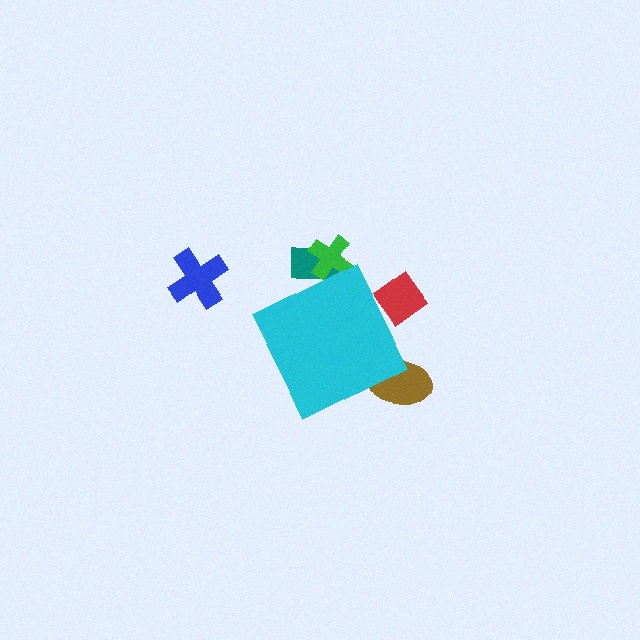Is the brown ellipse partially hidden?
Yes, the brown ellipse is partially hidden behind the cyan diamond.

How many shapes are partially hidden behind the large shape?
4 shapes are partially hidden.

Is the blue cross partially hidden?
No, the blue cross is fully visible.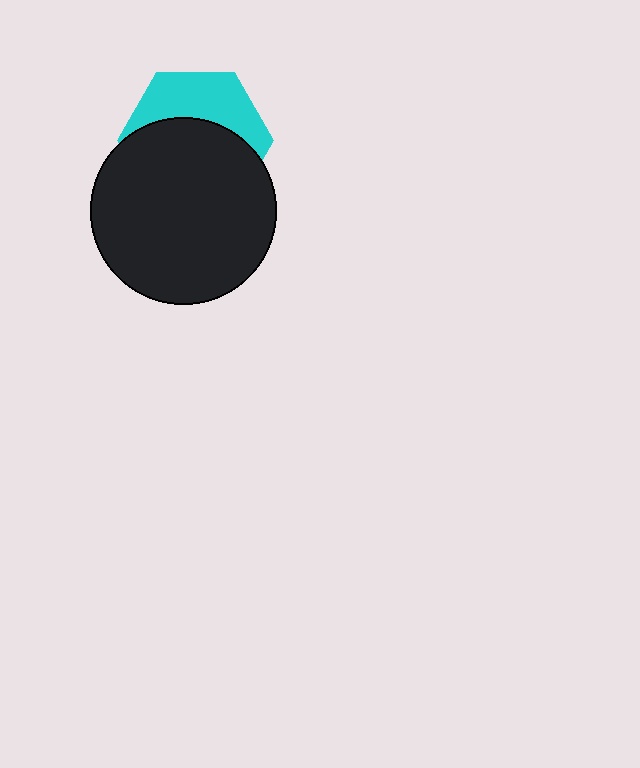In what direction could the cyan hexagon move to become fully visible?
The cyan hexagon could move up. That would shift it out from behind the black circle entirely.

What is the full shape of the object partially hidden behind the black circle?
The partially hidden object is a cyan hexagon.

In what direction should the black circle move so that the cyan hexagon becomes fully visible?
The black circle should move down. That is the shortest direction to clear the overlap and leave the cyan hexagon fully visible.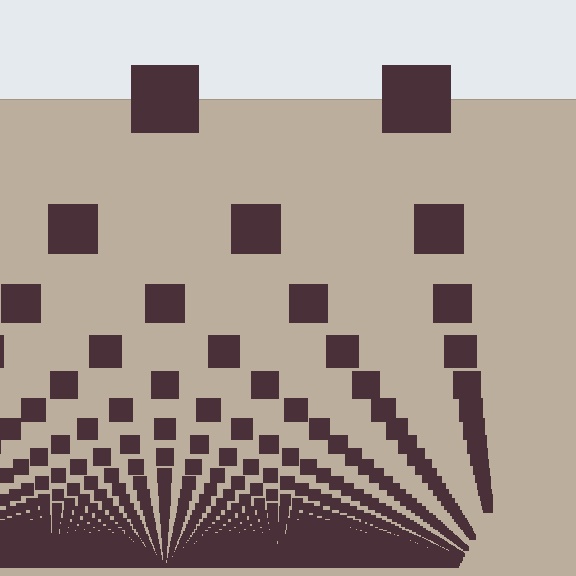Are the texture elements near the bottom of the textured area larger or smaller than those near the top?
Smaller. The gradient is inverted — elements near the bottom are smaller and denser.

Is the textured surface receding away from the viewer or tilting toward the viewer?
The surface appears to tilt toward the viewer. Texture elements get larger and sparser toward the top.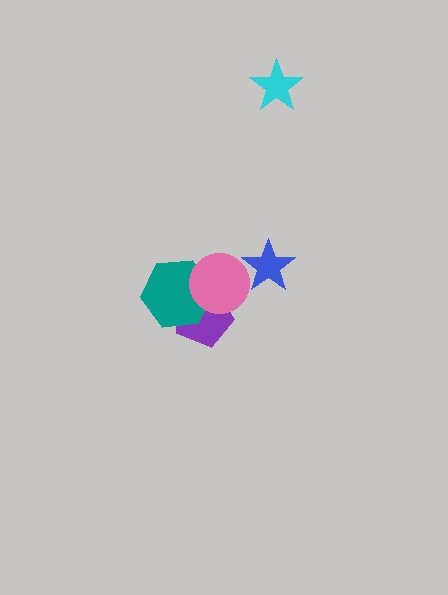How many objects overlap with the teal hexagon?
2 objects overlap with the teal hexagon.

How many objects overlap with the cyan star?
0 objects overlap with the cyan star.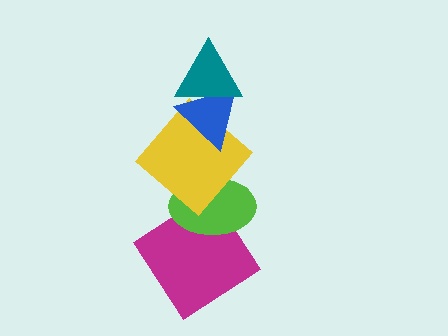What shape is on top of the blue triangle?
The teal triangle is on top of the blue triangle.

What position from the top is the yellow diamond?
The yellow diamond is 3rd from the top.